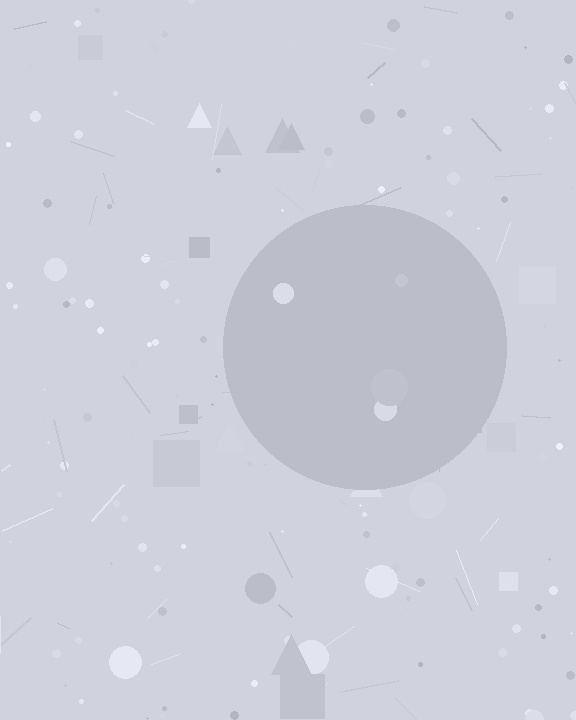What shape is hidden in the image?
A circle is hidden in the image.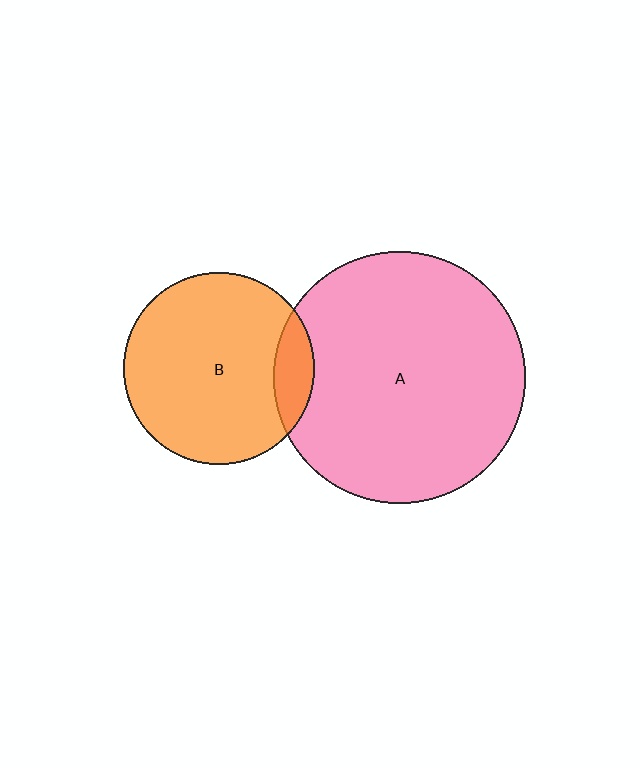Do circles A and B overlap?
Yes.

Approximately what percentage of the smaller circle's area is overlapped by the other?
Approximately 10%.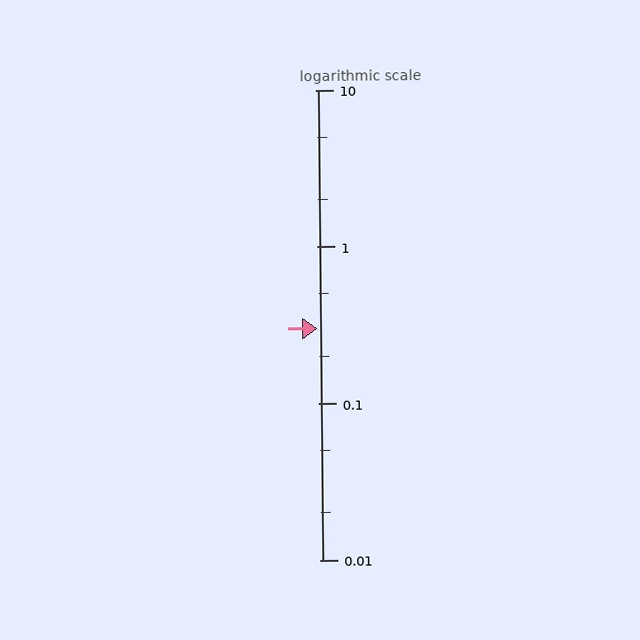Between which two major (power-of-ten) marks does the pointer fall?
The pointer is between 0.1 and 1.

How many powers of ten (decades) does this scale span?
The scale spans 3 decades, from 0.01 to 10.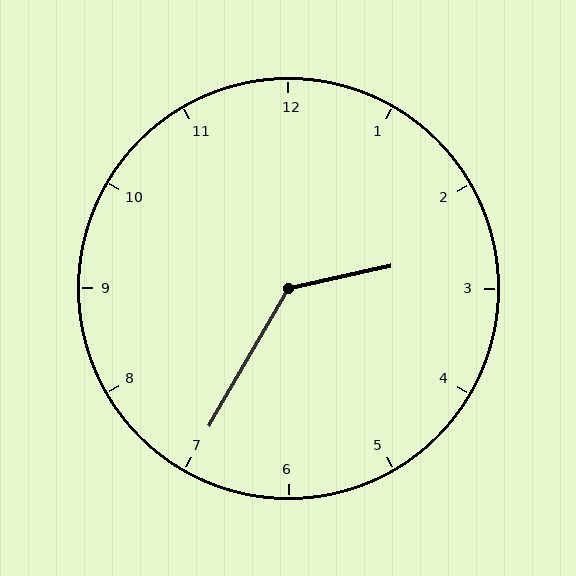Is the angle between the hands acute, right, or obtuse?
It is obtuse.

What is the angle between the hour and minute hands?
Approximately 132 degrees.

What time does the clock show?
2:35.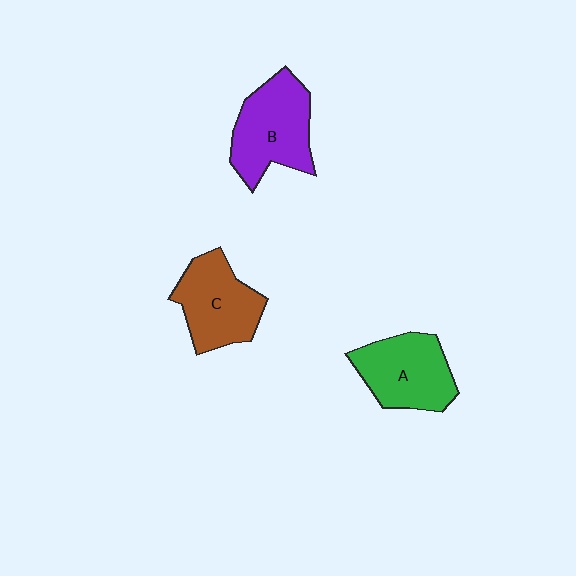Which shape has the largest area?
Shape B (purple).